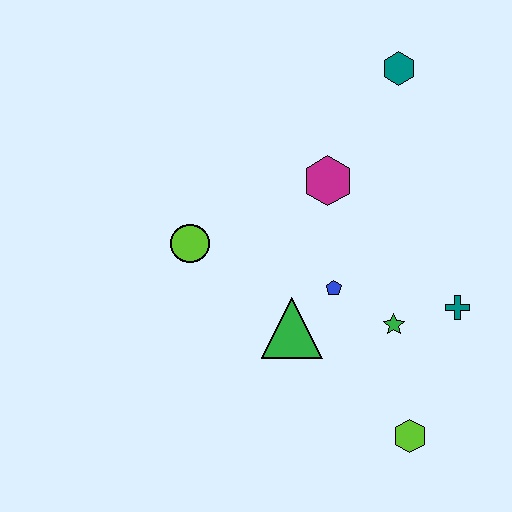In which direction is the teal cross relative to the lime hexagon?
The teal cross is above the lime hexagon.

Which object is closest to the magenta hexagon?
The blue pentagon is closest to the magenta hexagon.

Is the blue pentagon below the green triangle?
No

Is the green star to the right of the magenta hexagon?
Yes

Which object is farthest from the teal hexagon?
The lime hexagon is farthest from the teal hexagon.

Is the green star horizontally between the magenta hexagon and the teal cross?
Yes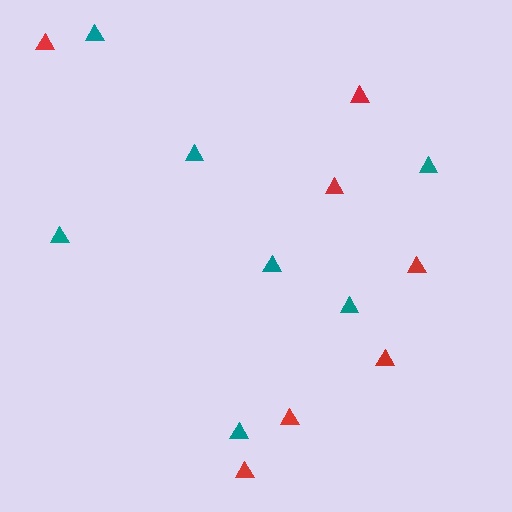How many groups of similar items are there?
There are 2 groups: one group of red triangles (7) and one group of teal triangles (7).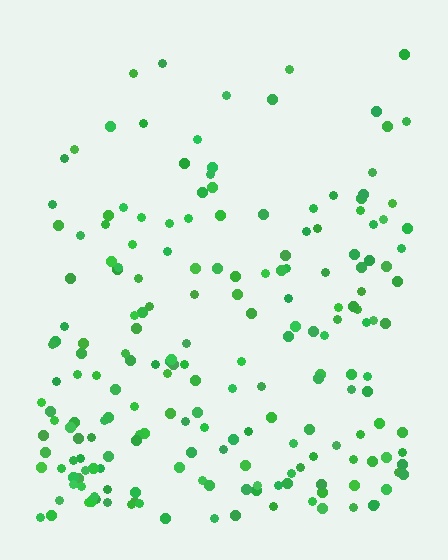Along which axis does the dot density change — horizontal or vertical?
Vertical.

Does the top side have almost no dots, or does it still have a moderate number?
Still a moderate number, just noticeably fewer than the bottom.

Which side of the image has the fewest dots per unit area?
The top.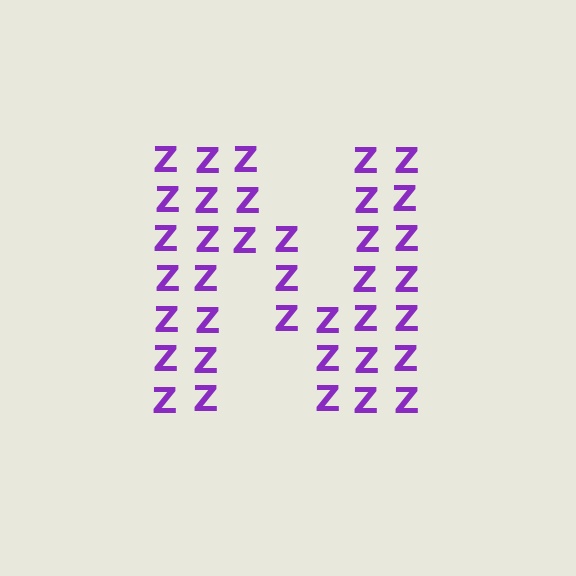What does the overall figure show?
The overall figure shows the letter N.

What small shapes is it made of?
It is made of small letter Z's.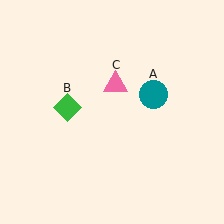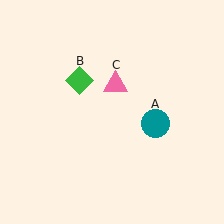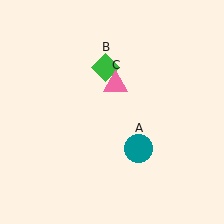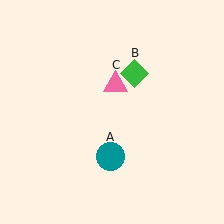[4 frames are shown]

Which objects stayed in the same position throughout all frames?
Pink triangle (object C) remained stationary.